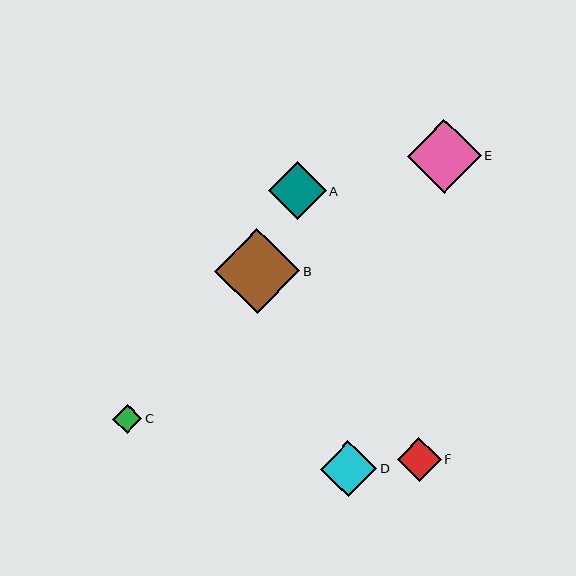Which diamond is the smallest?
Diamond C is the smallest with a size of approximately 30 pixels.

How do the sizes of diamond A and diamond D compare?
Diamond A and diamond D are approximately the same size.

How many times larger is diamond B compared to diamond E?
Diamond B is approximately 1.2 times the size of diamond E.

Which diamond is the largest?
Diamond B is the largest with a size of approximately 85 pixels.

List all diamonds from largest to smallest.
From largest to smallest: B, E, A, D, F, C.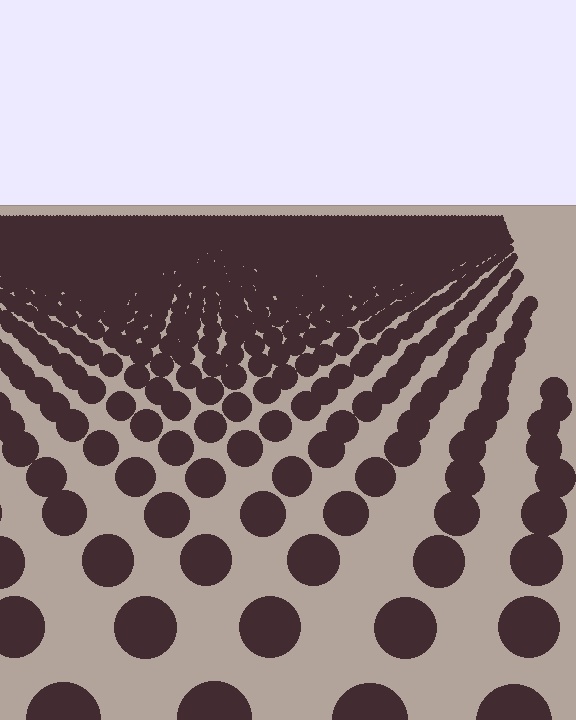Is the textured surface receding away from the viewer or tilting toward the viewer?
The surface is receding away from the viewer. Texture elements get smaller and denser toward the top.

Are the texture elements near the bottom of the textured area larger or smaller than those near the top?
Larger. Near the bottom, elements are closer to the viewer and appear at a bigger on-screen size.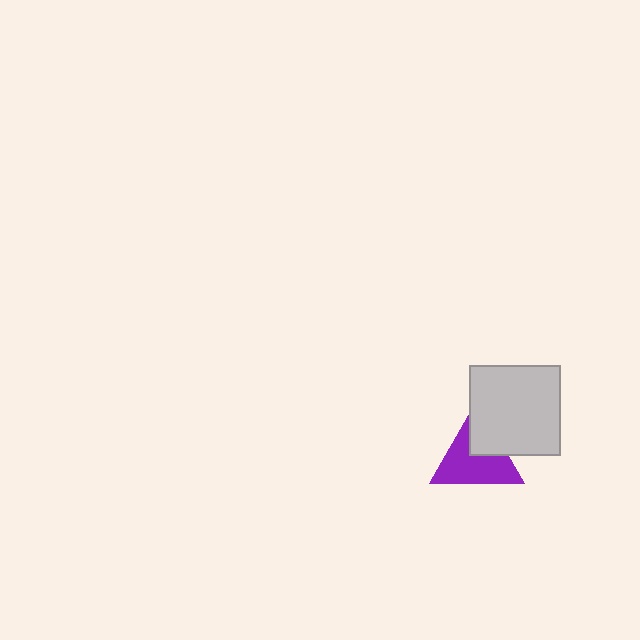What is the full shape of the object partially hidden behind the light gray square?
The partially hidden object is a purple triangle.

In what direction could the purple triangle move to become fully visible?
The purple triangle could move toward the lower-left. That would shift it out from behind the light gray square entirely.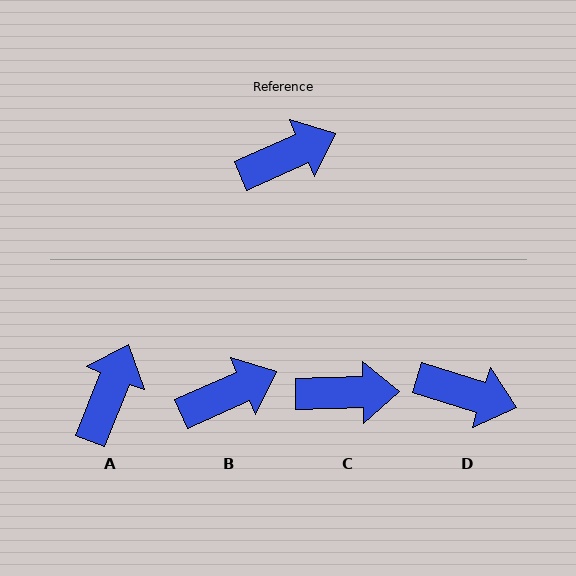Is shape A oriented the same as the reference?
No, it is off by about 44 degrees.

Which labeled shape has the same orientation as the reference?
B.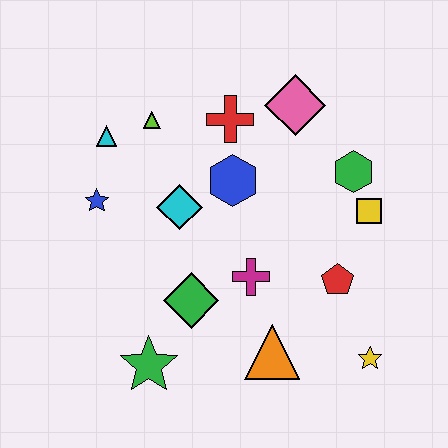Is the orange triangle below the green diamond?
Yes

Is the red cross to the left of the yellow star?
Yes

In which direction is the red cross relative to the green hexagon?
The red cross is to the left of the green hexagon.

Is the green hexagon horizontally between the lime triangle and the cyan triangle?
No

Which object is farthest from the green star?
The pink diamond is farthest from the green star.